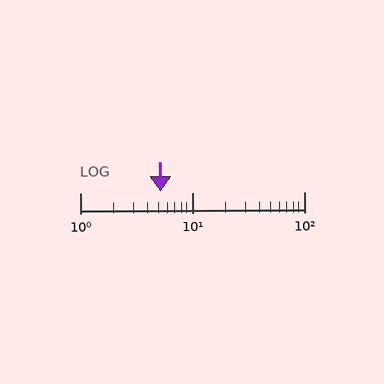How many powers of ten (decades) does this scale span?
The scale spans 2 decades, from 1 to 100.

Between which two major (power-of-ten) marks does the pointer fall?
The pointer is between 1 and 10.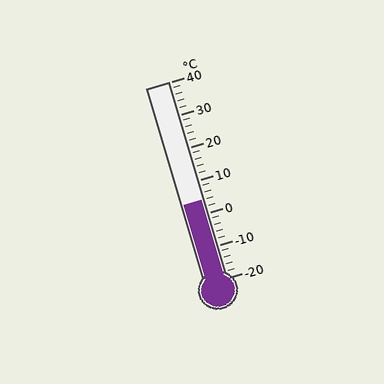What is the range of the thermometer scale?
The thermometer scale ranges from -20°C to 40°C.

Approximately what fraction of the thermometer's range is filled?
The thermometer is filled to approximately 40% of its range.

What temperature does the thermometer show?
The thermometer shows approximately 4°C.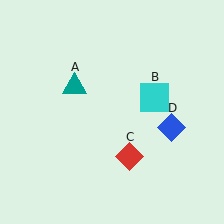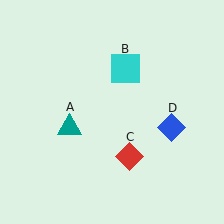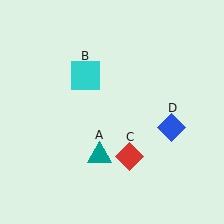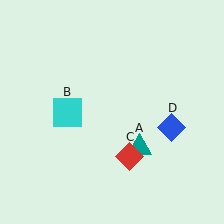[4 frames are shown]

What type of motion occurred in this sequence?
The teal triangle (object A), cyan square (object B) rotated counterclockwise around the center of the scene.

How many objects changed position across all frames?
2 objects changed position: teal triangle (object A), cyan square (object B).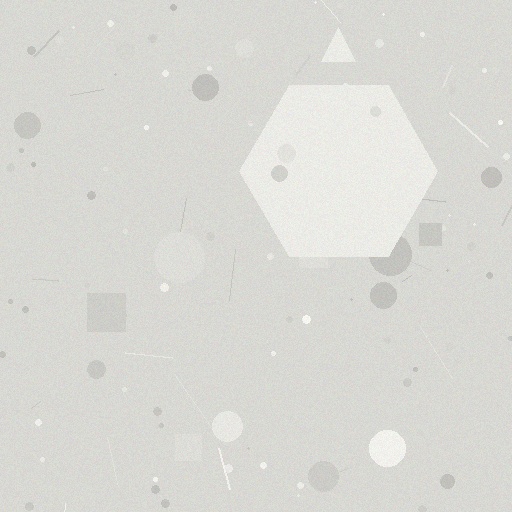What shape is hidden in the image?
A hexagon is hidden in the image.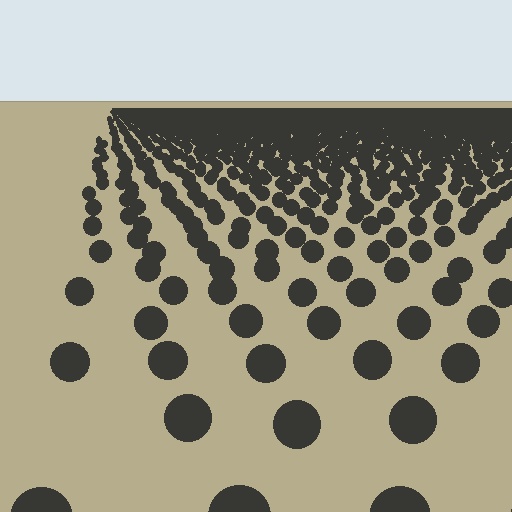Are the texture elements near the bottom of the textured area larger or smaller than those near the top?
Larger. Near the bottom, elements are closer to the viewer and appear at a bigger on-screen size.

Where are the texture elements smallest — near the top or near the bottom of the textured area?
Near the top.